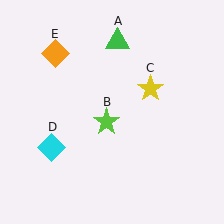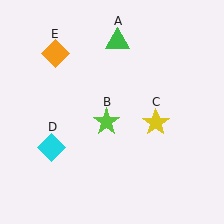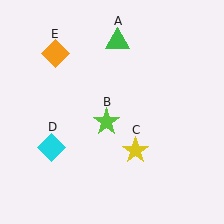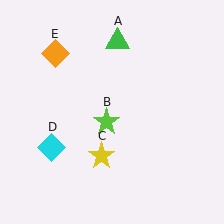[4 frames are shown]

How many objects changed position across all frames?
1 object changed position: yellow star (object C).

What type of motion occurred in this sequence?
The yellow star (object C) rotated clockwise around the center of the scene.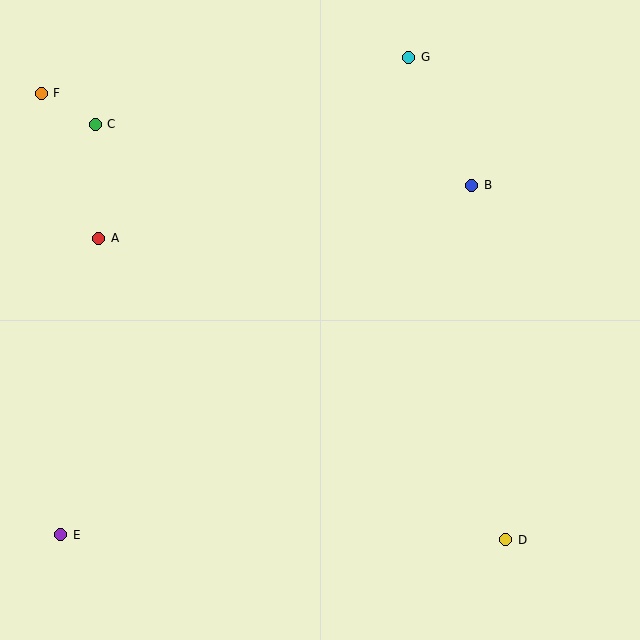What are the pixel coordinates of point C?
Point C is at (95, 124).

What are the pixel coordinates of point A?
Point A is at (99, 238).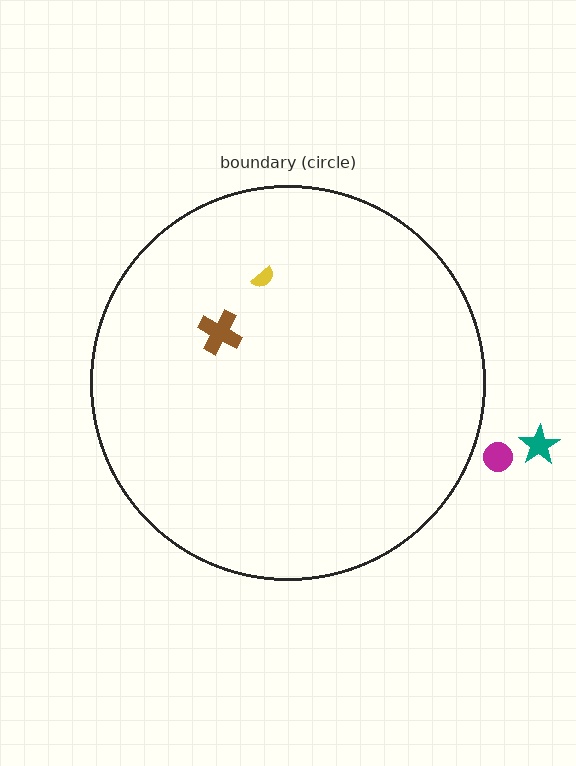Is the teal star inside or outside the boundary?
Outside.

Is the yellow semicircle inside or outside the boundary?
Inside.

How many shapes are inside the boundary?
2 inside, 2 outside.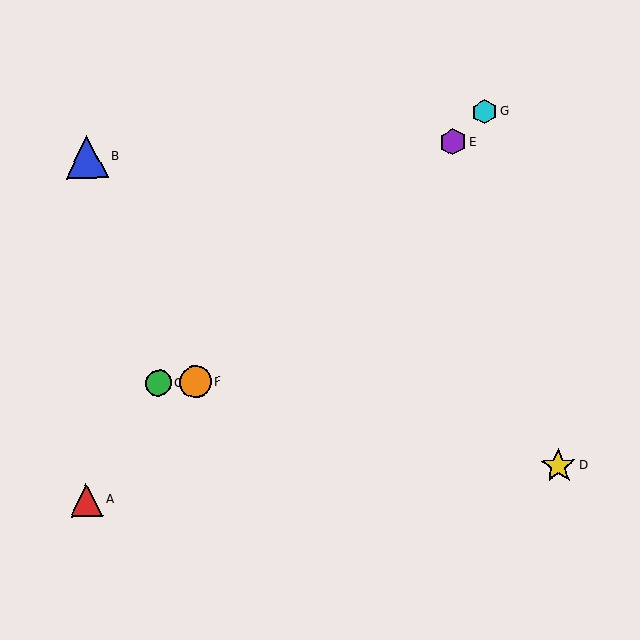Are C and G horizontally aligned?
No, C is at y≈383 and G is at y≈112.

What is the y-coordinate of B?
Object B is at y≈157.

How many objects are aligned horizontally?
2 objects (C, F) are aligned horizontally.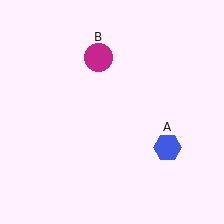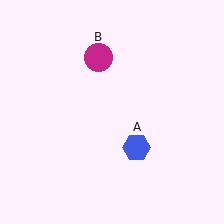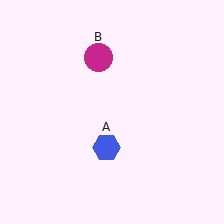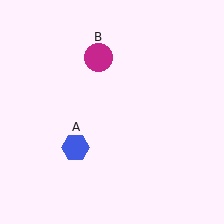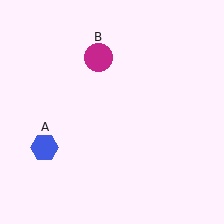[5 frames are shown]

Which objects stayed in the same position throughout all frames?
Magenta circle (object B) remained stationary.